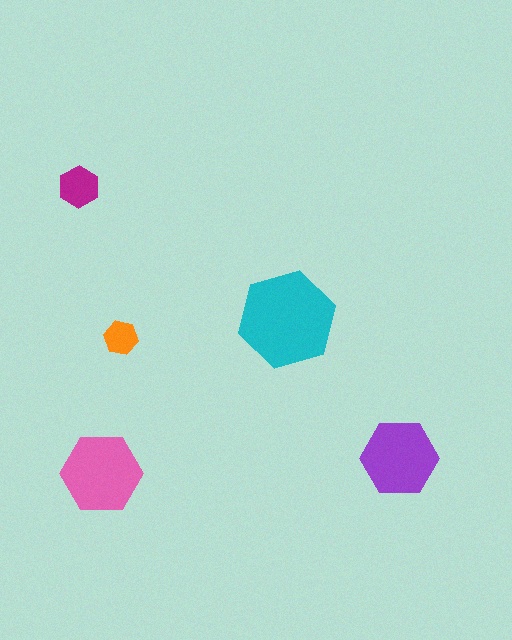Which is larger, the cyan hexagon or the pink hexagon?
The cyan one.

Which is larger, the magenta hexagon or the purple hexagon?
The purple one.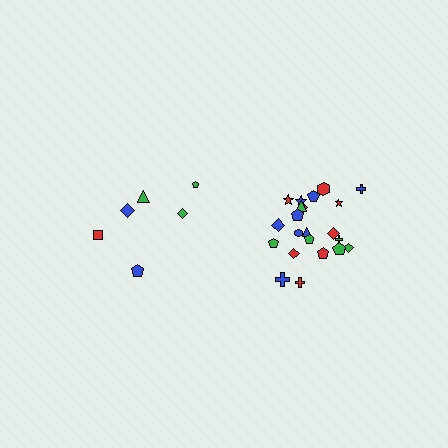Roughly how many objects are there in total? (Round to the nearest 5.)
Roughly 30 objects in total.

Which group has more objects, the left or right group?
The right group.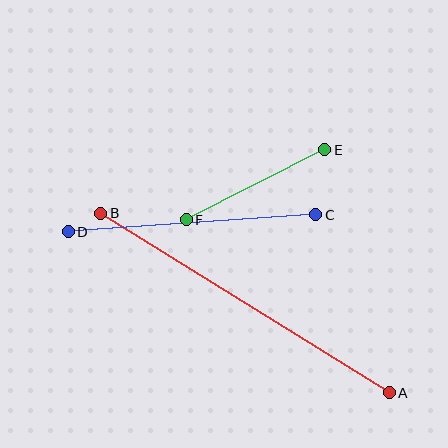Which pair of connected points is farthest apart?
Points A and B are farthest apart.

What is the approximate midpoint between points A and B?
The midpoint is at approximately (245, 303) pixels.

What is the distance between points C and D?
The distance is approximately 248 pixels.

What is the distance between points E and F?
The distance is approximately 155 pixels.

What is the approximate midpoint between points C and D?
The midpoint is at approximately (192, 223) pixels.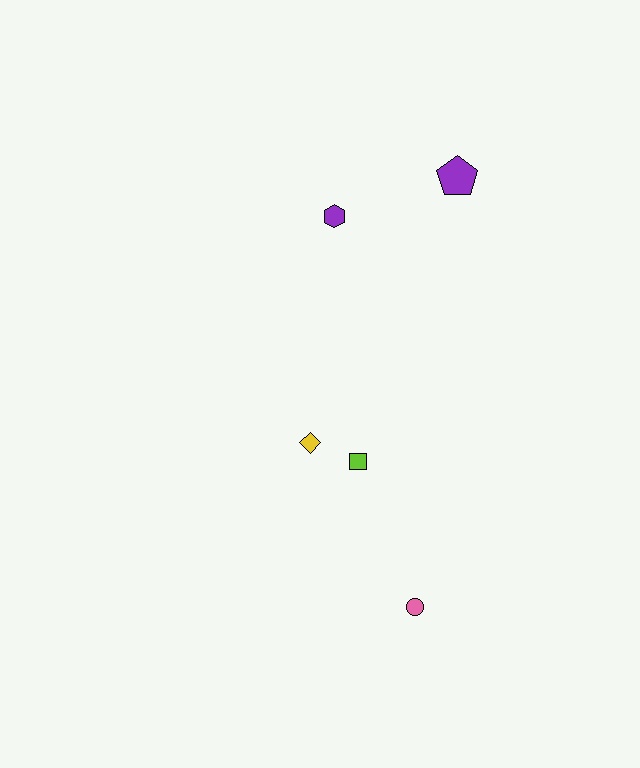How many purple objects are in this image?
There are 2 purple objects.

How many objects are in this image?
There are 5 objects.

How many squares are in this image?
There is 1 square.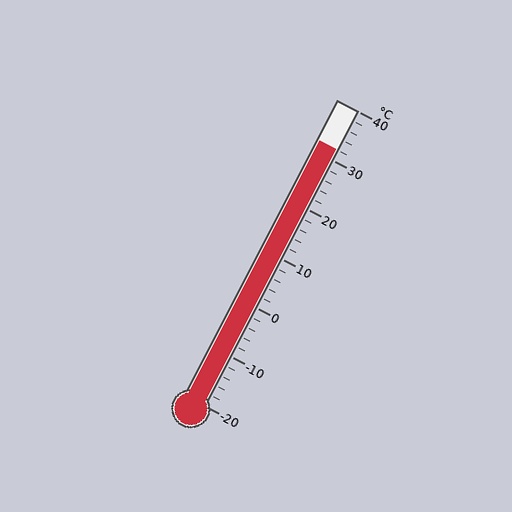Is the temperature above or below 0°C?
The temperature is above 0°C.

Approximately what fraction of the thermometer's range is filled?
The thermometer is filled to approximately 85% of its range.